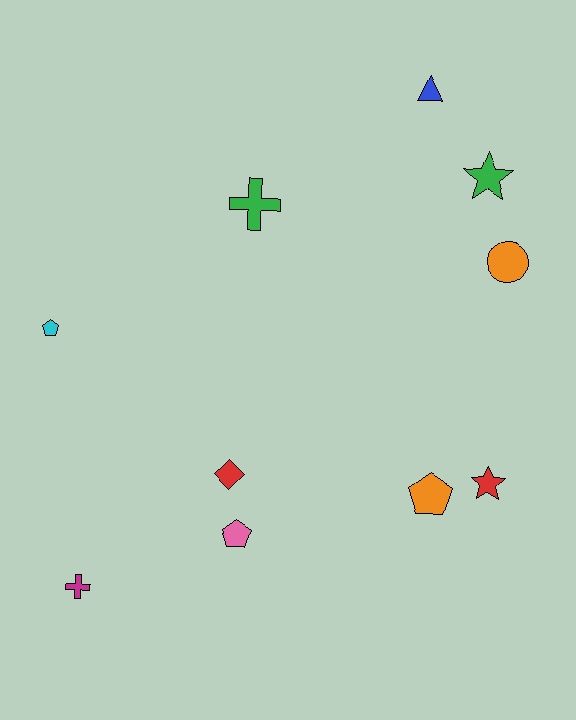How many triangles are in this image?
There is 1 triangle.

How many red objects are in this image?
There are 2 red objects.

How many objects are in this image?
There are 10 objects.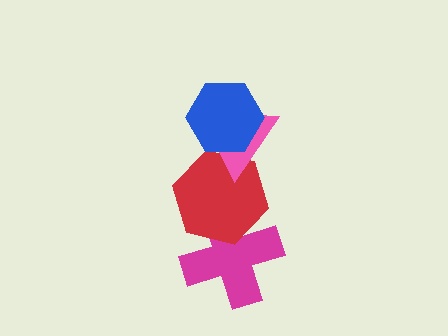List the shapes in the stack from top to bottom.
From top to bottom: the blue hexagon, the pink triangle, the red hexagon, the magenta cross.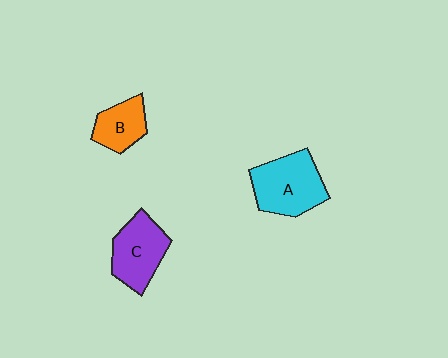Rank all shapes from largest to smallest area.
From largest to smallest: A (cyan), C (purple), B (orange).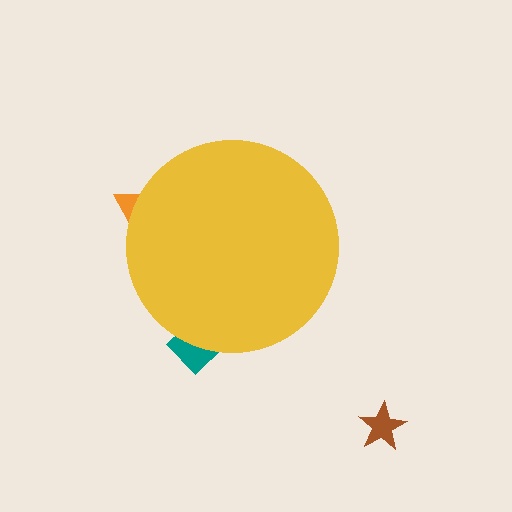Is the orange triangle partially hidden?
Yes, the orange triangle is partially hidden behind the yellow circle.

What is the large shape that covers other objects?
A yellow circle.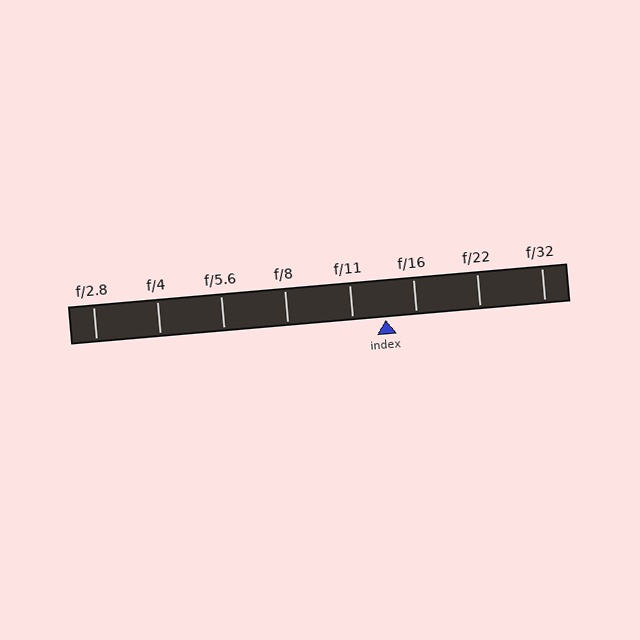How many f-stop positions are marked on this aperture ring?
There are 8 f-stop positions marked.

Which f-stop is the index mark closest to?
The index mark is closest to f/16.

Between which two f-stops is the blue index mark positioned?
The index mark is between f/11 and f/16.